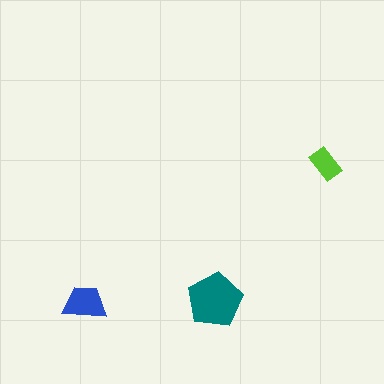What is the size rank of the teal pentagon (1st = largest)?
1st.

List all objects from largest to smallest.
The teal pentagon, the blue trapezoid, the lime rectangle.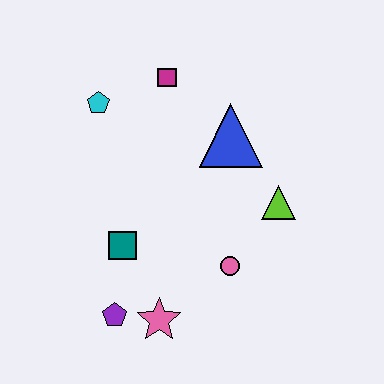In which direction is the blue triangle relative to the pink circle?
The blue triangle is above the pink circle.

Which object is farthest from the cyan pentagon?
The pink star is farthest from the cyan pentagon.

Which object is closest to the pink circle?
The lime triangle is closest to the pink circle.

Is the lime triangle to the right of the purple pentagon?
Yes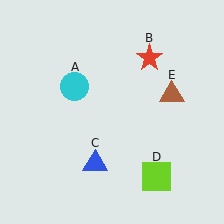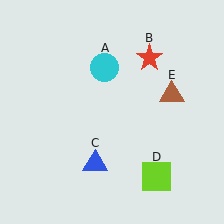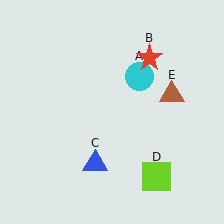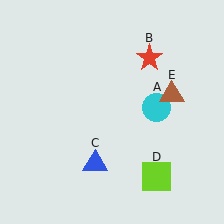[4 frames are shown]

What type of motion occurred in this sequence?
The cyan circle (object A) rotated clockwise around the center of the scene.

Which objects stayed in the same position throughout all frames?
Red star (object B) and blue triangle (object C) and lime square (object D) and brown triangle (object E) remained stationary.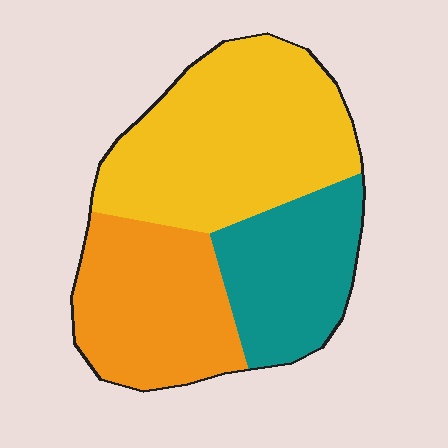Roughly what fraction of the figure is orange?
Orange covers about 30% of the figure.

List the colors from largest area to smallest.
From largest to smallest: yellow, orange, teal.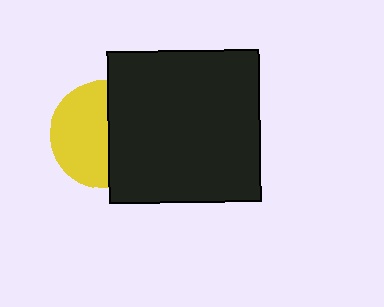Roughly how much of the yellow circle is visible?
About half of it is visible (roughly 54%).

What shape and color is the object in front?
The object in front is a black square.